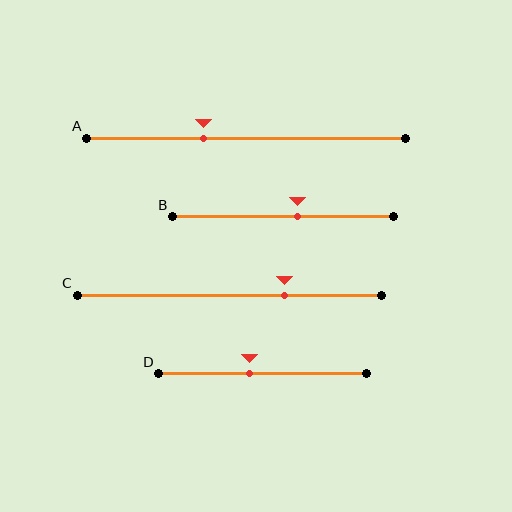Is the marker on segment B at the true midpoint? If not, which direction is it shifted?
No, the marker on segment B is shifted to the right by about 6% of the segment length.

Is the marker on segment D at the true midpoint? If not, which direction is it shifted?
No, the marker on segment D is shifted to the left by about 6% of the segment length.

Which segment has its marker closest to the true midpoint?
Segment D has its marker closest to the true midpoint.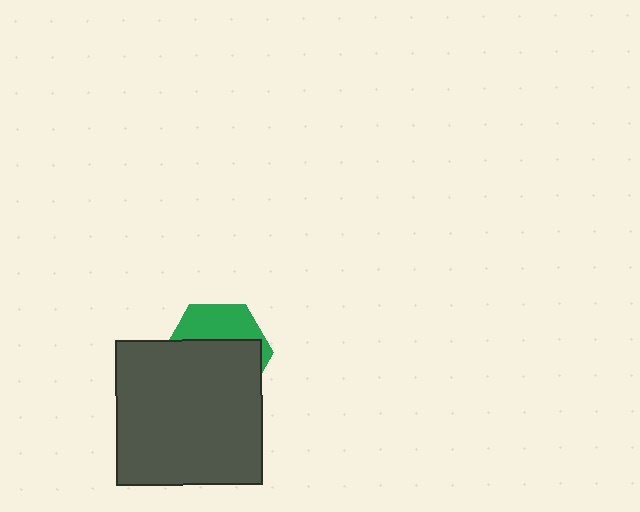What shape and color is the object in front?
The object in front is a dark gray square.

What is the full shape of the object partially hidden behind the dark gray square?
The partially hidden object is a green hexagon.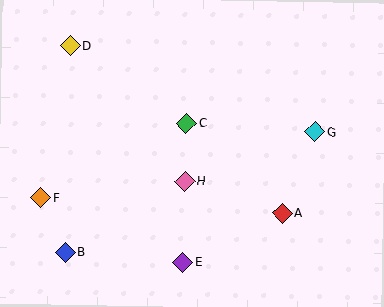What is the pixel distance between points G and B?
The distance between G and B is 277 pixels.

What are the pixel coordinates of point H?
Point H is at (185, 181).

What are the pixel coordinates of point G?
Point G is at (315, 132).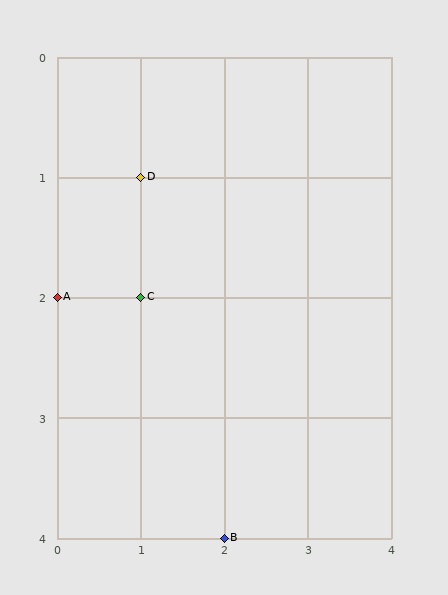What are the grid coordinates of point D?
Point D is at grid coordinates (1, 1).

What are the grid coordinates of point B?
Point B is at grid coordinates (2, 4).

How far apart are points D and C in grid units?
Points D and C are 1 row apart.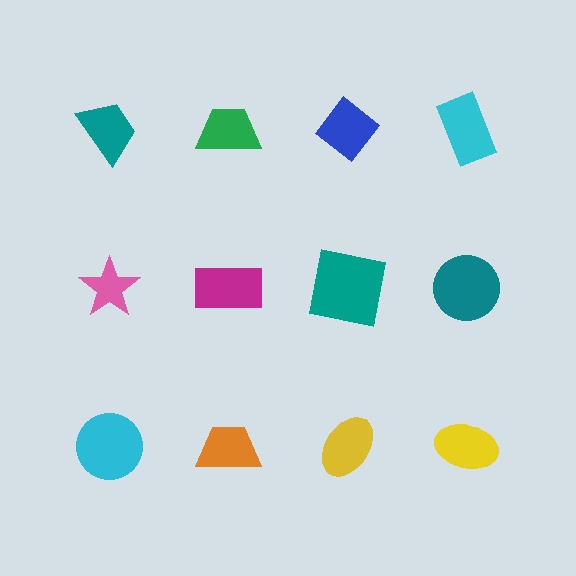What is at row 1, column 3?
A blue diamond.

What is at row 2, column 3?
A teal square.